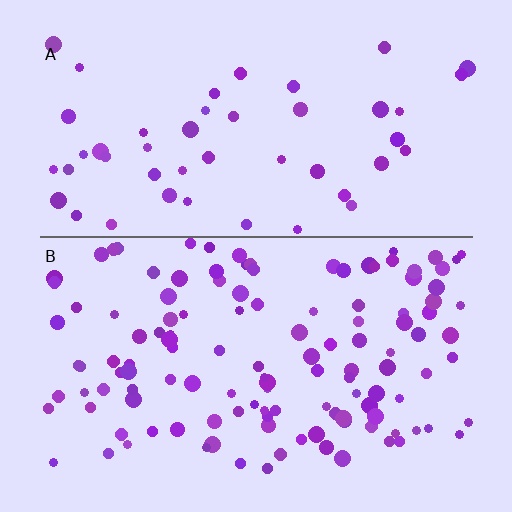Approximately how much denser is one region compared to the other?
Approximately 2.7× — region B over region A.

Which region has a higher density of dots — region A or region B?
B (the bottom).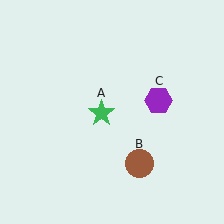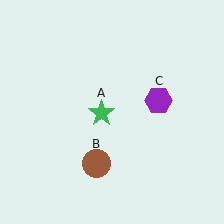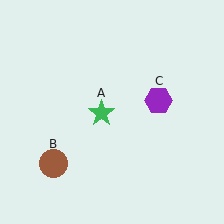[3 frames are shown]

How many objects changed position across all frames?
1 object changed position: brown circle (object B).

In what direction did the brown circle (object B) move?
The brown circle (object B) moved left.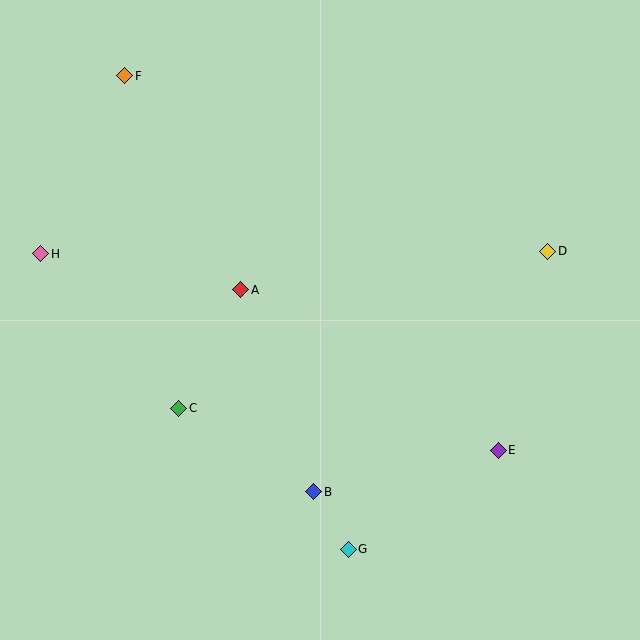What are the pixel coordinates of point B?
Point B is at (314, 492).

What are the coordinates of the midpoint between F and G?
The midpoint between F and G is at (237, 313).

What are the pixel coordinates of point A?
Point A is at (241, 290).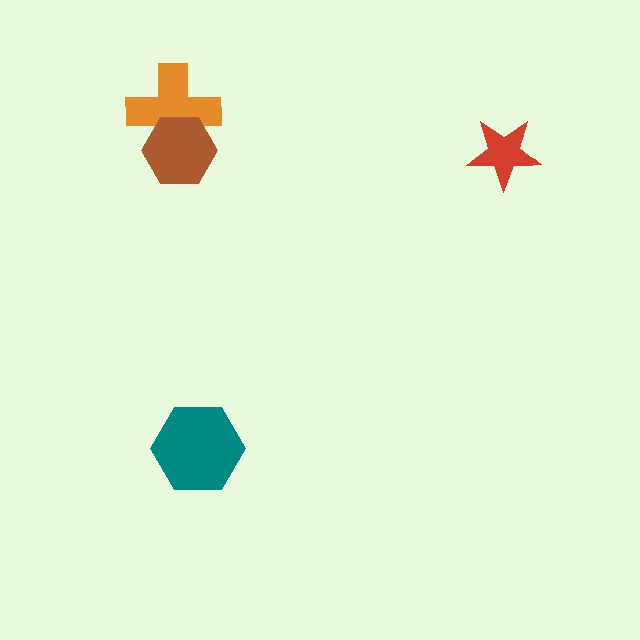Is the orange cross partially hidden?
Yes, it is partially covered by another shape.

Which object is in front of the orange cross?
The brown hexagon is in front of the orange cross.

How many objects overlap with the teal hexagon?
0 objects overlap with the teal hexagon.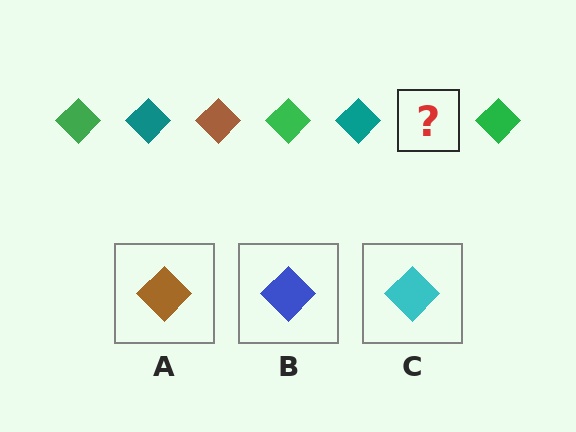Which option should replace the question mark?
Option A.